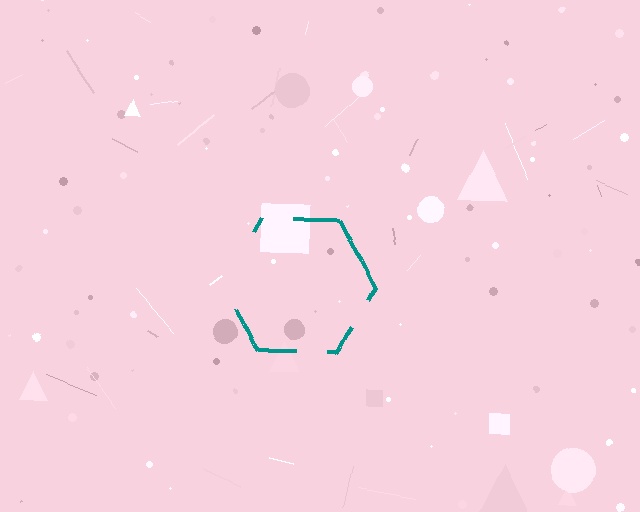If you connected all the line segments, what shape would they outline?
They would outline a hexagon.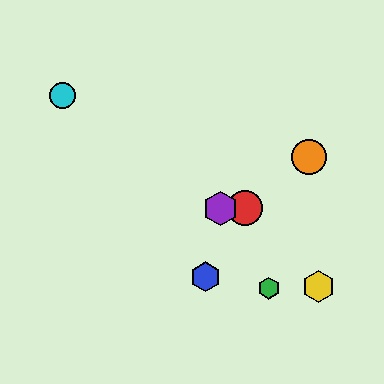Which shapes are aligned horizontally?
The red circle, the purple hexagon are aligned horizontally.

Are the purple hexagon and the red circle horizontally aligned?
Yes, both are at y≈208.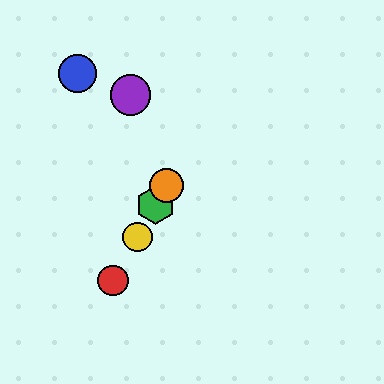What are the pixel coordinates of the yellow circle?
The yellow circle is at (138, 237).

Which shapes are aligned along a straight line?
The red circle, the green hexagon, the yellow circle, the orange circle are aligned along a straight line.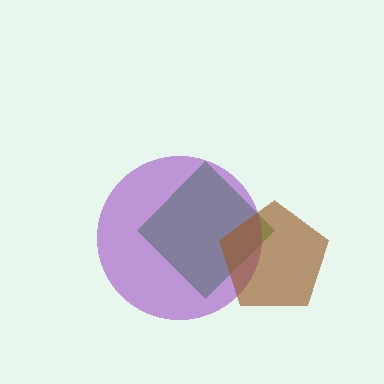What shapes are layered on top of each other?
The layered shapes are: a green diamond, a purple circle, a brown pentagon.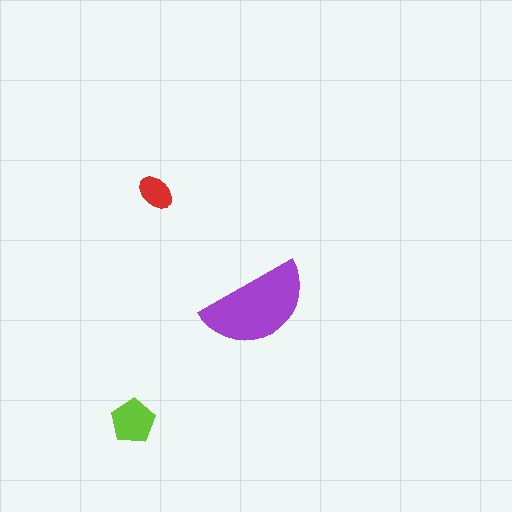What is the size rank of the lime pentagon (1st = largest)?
2nd.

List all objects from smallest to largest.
The red ellipse, the lime pentagon, the purple semicircle.